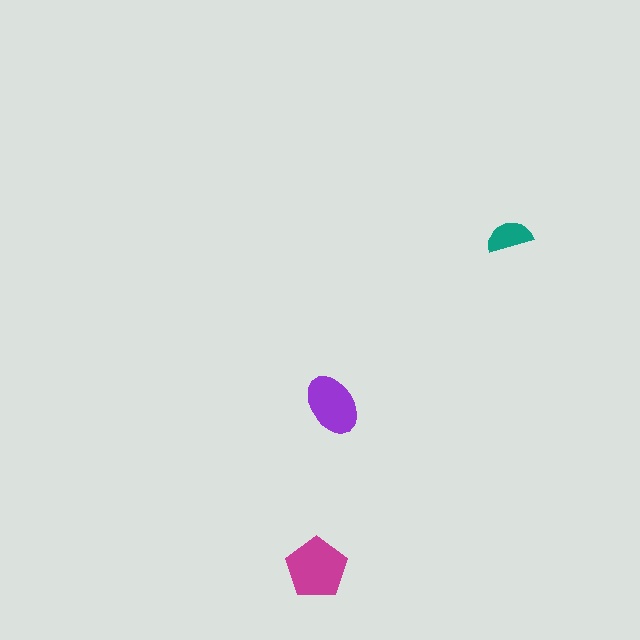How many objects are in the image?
There are 3 objects in the image.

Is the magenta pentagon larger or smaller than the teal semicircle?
Larger.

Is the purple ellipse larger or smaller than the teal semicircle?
Larger.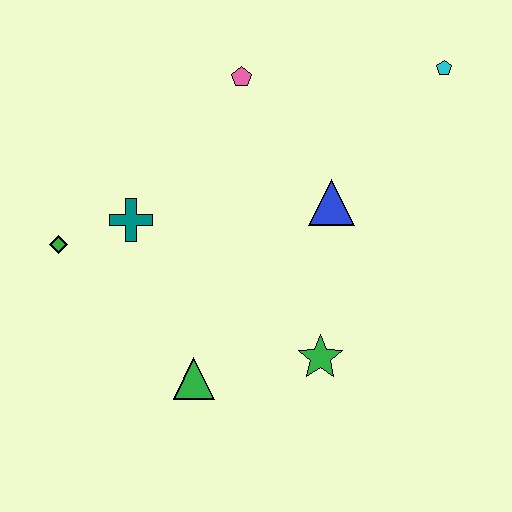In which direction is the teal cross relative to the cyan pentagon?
The teal cross is to the left of the cyan pentagon.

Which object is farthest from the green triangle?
The cyan pentagon is farthest from the green triangle.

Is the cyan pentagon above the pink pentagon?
Yes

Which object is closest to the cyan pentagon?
The blue triangle is closest to the cyan pentagon.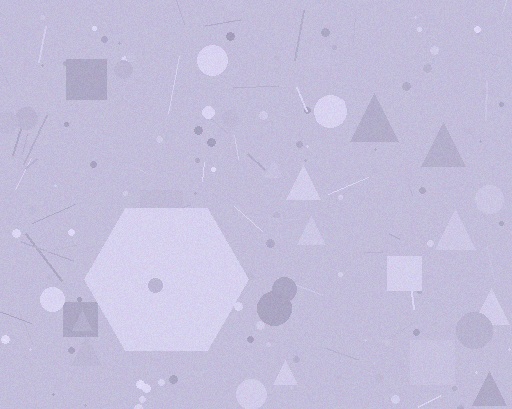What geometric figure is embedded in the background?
A hexagon is embedded in the background.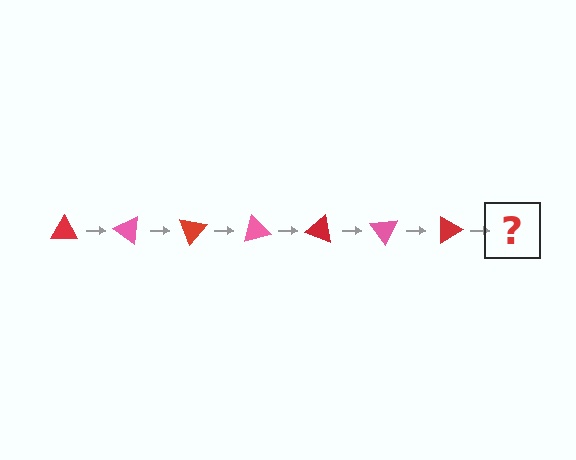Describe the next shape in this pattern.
It should be a pink triangle, rotated 245 degrees from the start.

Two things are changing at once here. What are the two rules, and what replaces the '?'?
The two rules are that it rotates 35 degrees each step and the color cycles through red and pink. The '?' should be a pink triangle, rotated 245 degrees from the start.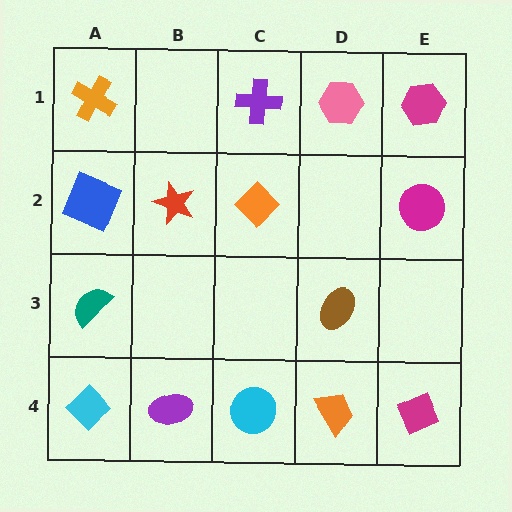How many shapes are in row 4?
5 shapes.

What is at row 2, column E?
A magenta circle.